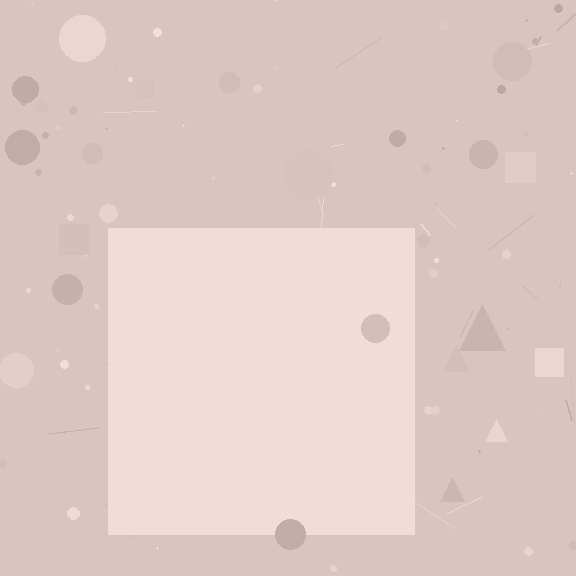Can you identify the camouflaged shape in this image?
The camouflaged shape is a square.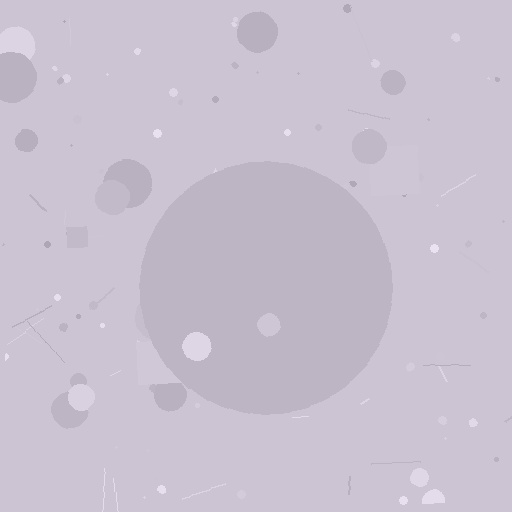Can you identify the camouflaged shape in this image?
The camouflaged shape is a circle.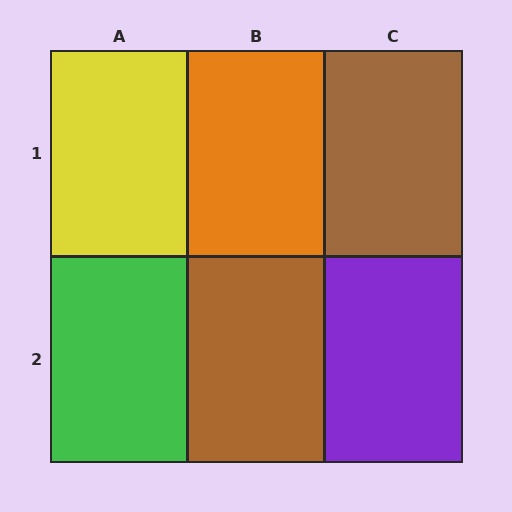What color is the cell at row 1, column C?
Brown.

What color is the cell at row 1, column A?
Yellow.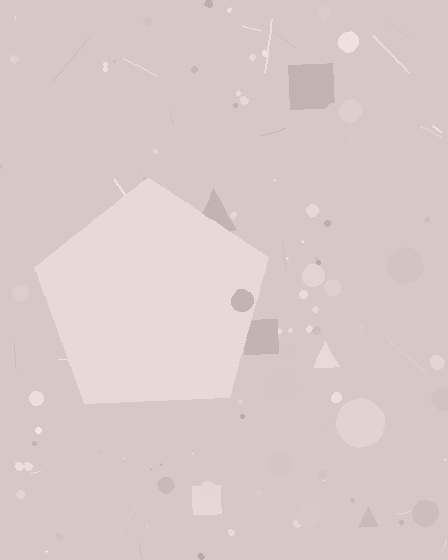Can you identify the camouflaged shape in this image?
The camouflaged shape is a pentagon.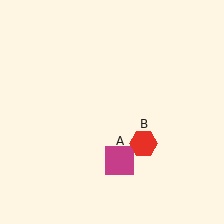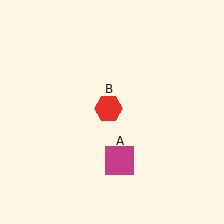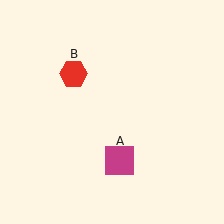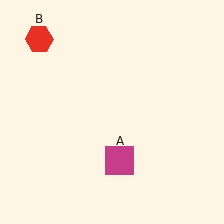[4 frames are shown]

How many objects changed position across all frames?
1 object changed position: red hexagon (object B).